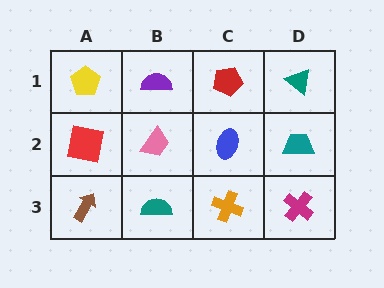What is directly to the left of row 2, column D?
A blue ellipse.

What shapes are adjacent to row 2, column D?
A teal triangle (row 1, column D), a magenta cross (row 3, column D), a blue ellipse (row 2, column C).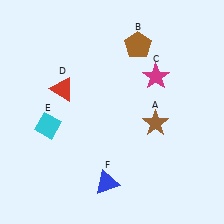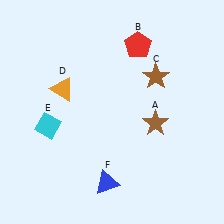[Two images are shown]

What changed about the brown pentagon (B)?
In Image 1, B is brown. In Image 2, it changed to red.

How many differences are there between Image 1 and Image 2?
There are 3 differences between the two images.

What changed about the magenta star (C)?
In Image 1, C is magenta. In Image 2, it changed to brown.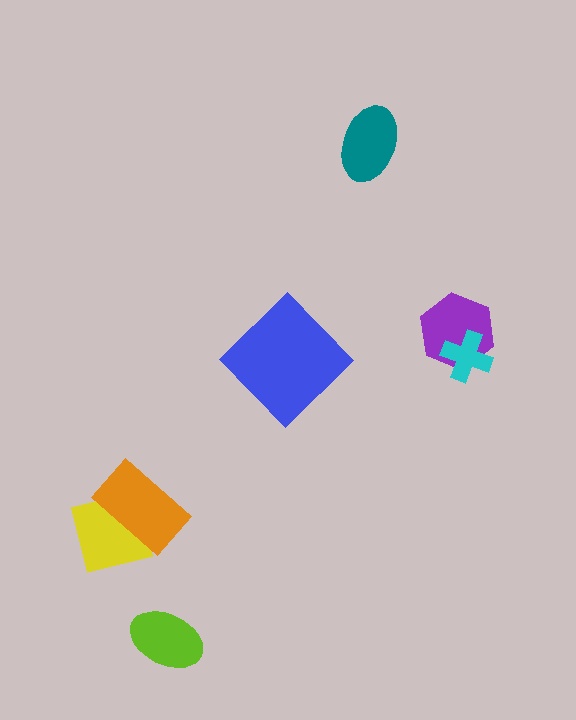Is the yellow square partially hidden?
Yes, it is partially covered by another shape.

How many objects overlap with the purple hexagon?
1 object overlaps with the purple hexagon.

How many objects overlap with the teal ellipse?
0 objects overlap with the teal ellipse.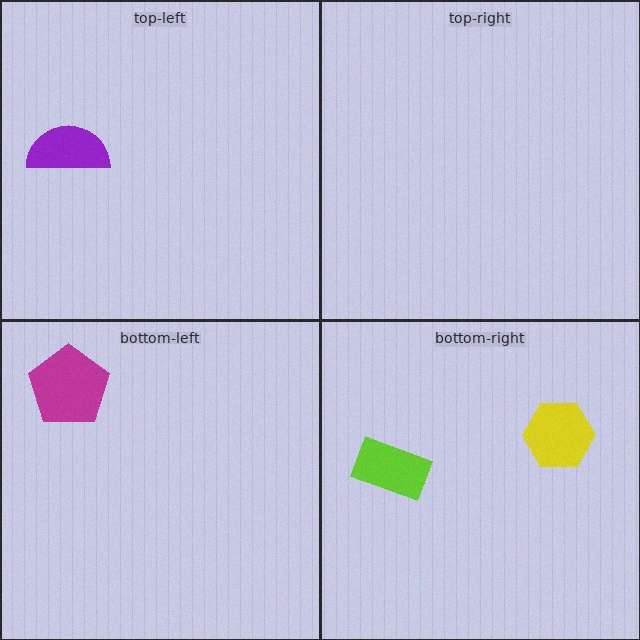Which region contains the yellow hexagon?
The bottom-right region.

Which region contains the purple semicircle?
The top-left region.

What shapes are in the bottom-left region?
The magenta pentagon.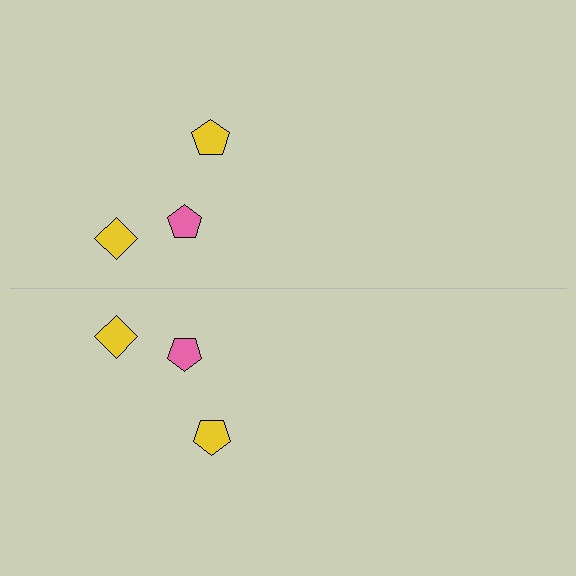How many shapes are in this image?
There are 6 shapes in this image.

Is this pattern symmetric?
Yes, this pattern has bilateral (reflection) symmetry.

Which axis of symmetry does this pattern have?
The pattern has a horizontal axis of symmetry running through the center of the image.